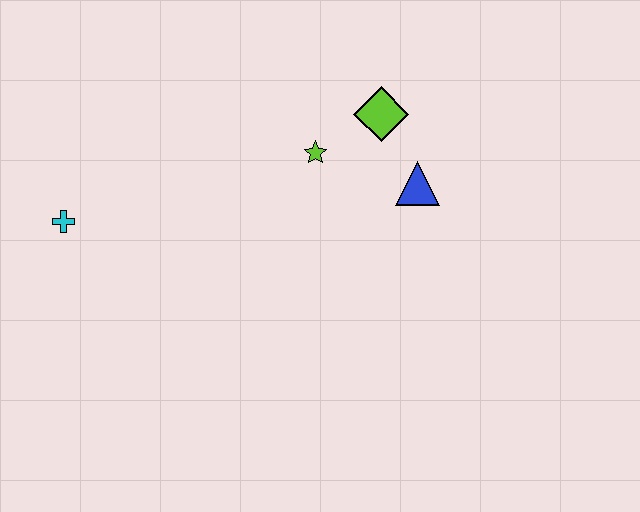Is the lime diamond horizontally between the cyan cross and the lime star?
No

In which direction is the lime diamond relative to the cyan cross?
The lime diamond is to the right of the cyan cross.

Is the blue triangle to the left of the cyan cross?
No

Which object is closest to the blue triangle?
The lime diamond is closest to the blue triangle.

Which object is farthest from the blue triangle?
The cyan cross is farthest from the blue triangle.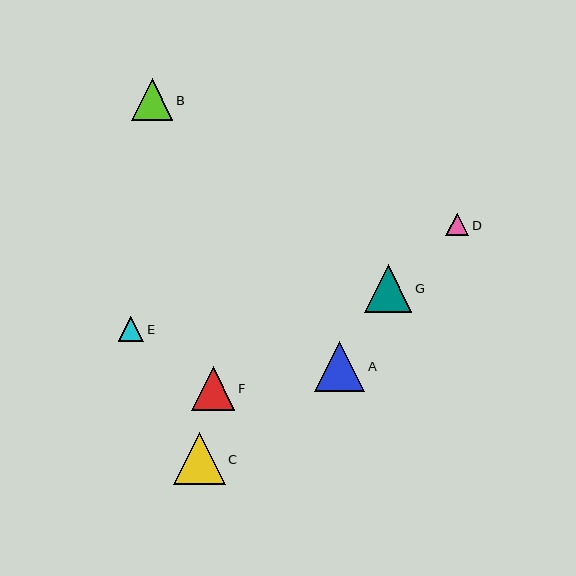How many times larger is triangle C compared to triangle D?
Triangle C is approximately 2.3 times the size of triangle D.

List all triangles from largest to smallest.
From largest to smallest: C, A, G, F, B, E, D.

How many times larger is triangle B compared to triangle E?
Triangle B is approximately 1.6 times the size of triangle E.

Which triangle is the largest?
Triangle C is the largest with a size of approximately 52 pixels.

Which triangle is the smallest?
Triangle D is the smallest with a size of approximately 23 pixels.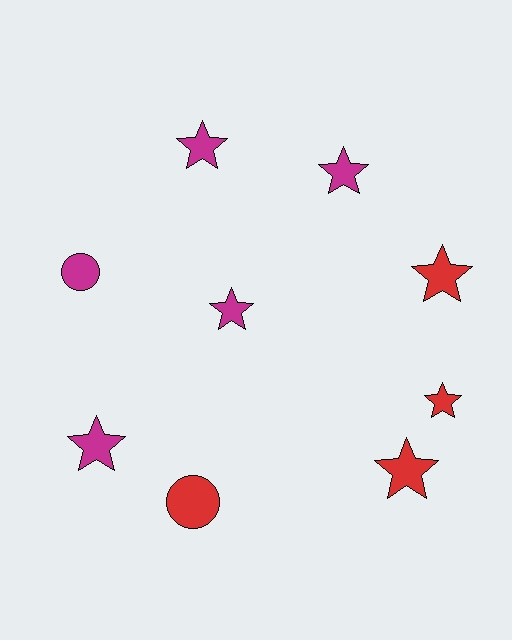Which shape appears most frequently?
Star, with 7 objects.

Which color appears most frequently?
Magenta, with 5 objects.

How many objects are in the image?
There are 9 objects.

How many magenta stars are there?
There are 4 magenta stars.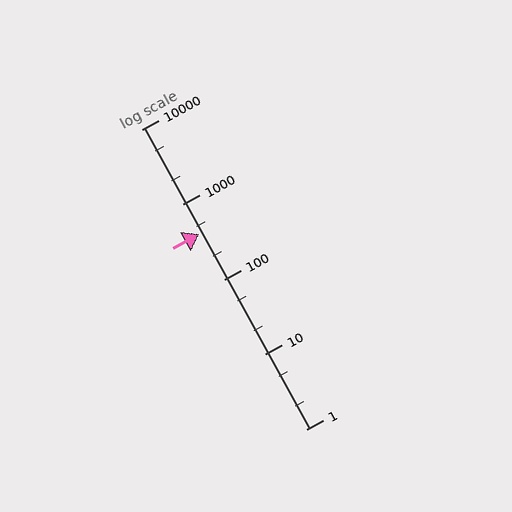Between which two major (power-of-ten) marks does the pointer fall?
The pointer is between 100 and 1000.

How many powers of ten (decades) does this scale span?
The scale spans 4 decades, from 1 to 10000.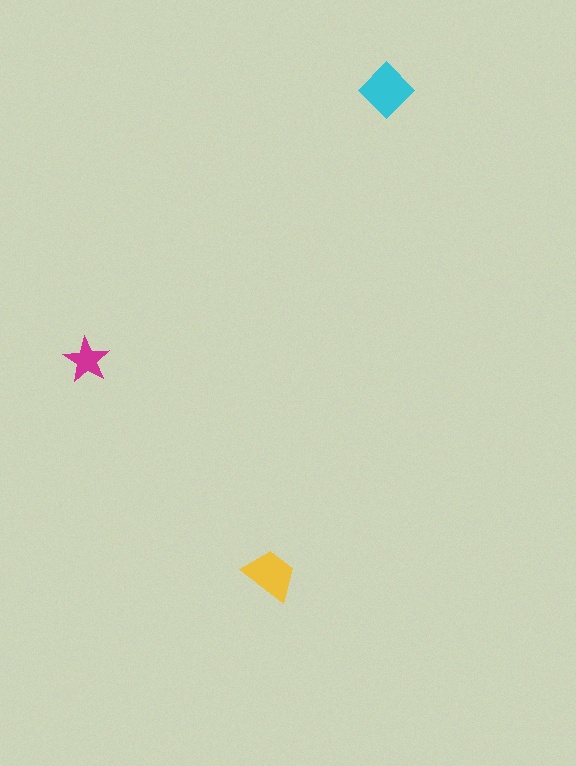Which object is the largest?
The cyan diamond.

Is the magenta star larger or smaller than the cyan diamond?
Smaller.